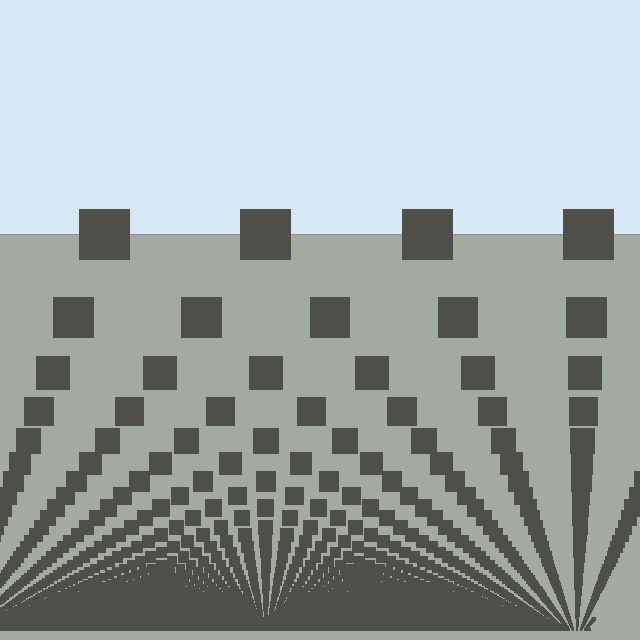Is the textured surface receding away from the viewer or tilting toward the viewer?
The surface appears to tilt toward the viewer. Texture elements get larger and sparser toward the top.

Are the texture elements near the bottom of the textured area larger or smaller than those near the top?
Smaller. The gradient is inverted — elements near the bottom are smaller and denser.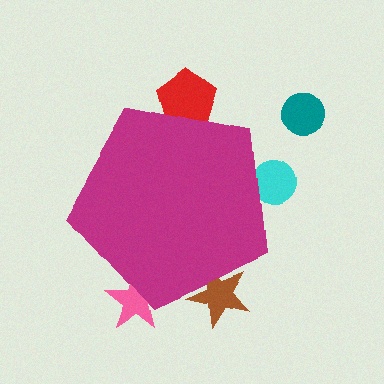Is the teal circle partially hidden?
No, the teal circle is fully visible.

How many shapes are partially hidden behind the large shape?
4 shapes are partially hidden.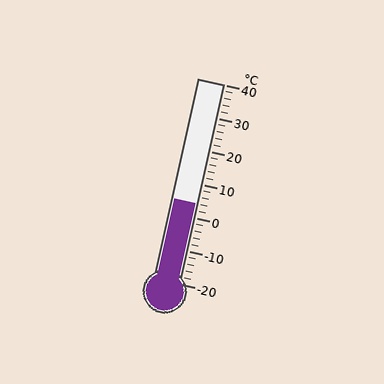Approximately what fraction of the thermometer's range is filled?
The thermometer is filled to approximately 40% of its range.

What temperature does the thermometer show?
The thermometer shows approximately 4°C.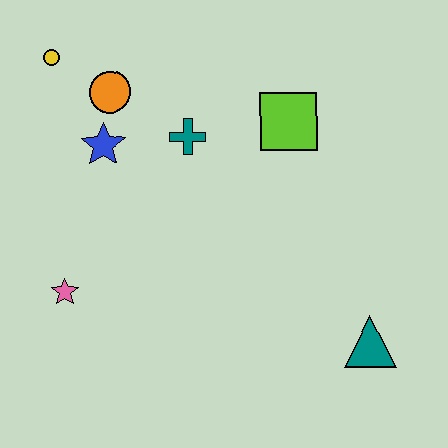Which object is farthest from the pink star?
The teal triangle is farthest from the pink star.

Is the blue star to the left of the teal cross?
Yes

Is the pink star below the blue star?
Yes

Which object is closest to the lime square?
The teal cross is closest to the lime square.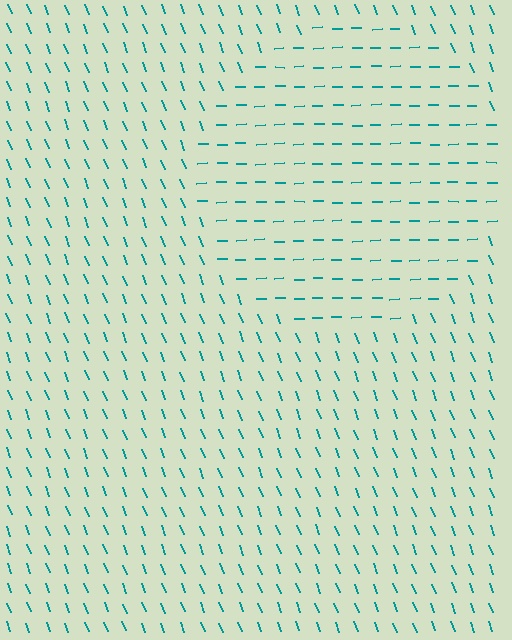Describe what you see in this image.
The image is filled with small teal line segments. A circle region in the image has lines oriented differently from the surrounding lines, creating a visible texture boundary.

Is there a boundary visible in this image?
Yes, there is a texture boundary formed by a change in line orientation.